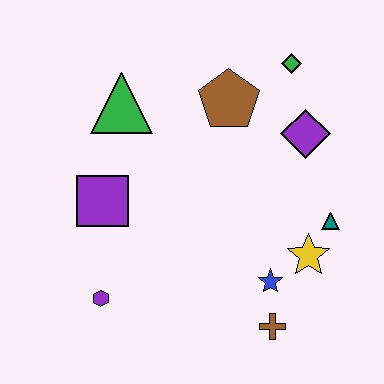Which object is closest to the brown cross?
The blue star is closest to the brown cross.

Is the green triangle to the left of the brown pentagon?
Yes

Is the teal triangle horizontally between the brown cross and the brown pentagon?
No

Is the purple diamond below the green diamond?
Yes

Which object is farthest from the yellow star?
The green triangle is farthest from the yellow star.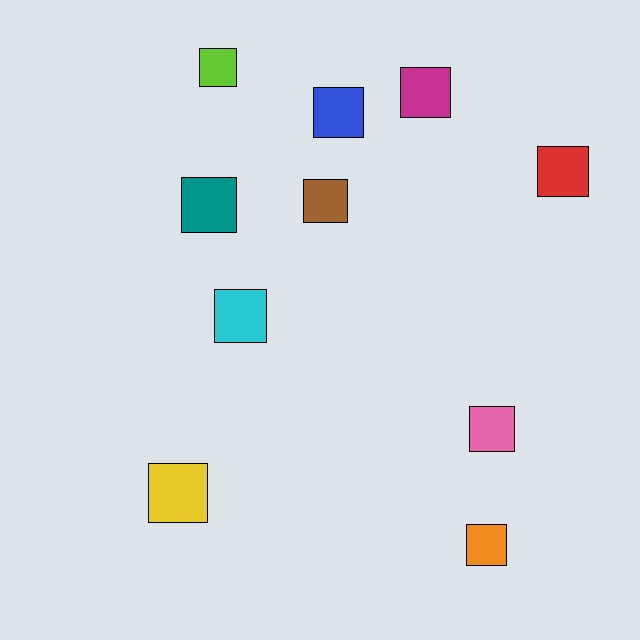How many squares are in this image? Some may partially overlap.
There are 10 squares.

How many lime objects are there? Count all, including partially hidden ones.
There is 1 lime object.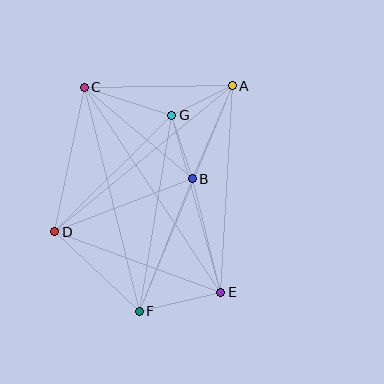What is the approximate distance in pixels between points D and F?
The distance between D and F is approximately 116 pixels.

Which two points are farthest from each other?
Points C and E are farthest from each other.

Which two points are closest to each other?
Points B and G are closest to each other.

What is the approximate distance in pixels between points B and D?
The distance between B and D is approximately 147 pixels.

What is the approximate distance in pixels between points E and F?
The distance between E and F is approximately 84 pixels.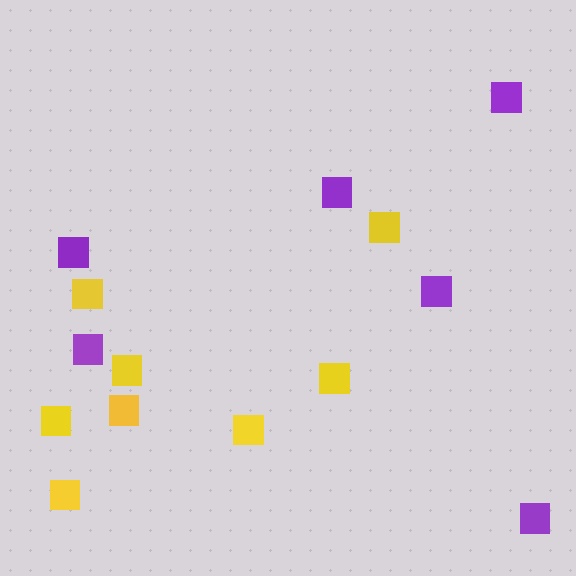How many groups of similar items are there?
There are 2 groups: one group of purple squares (6) and one group of yellow squares (8).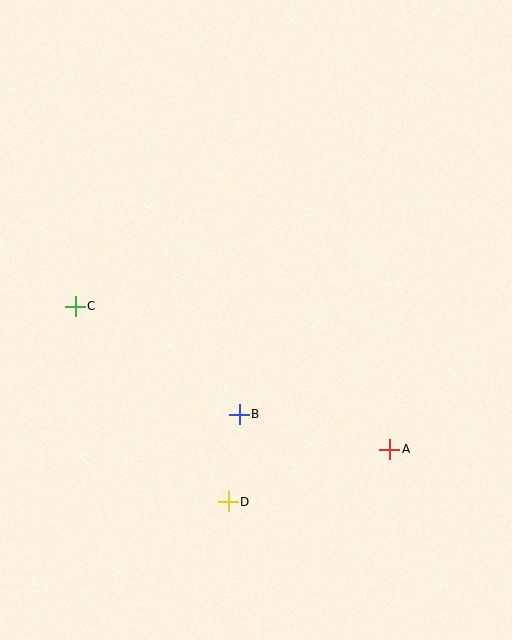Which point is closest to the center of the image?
Point B at (239, 414) is closest to the center.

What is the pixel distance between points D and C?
The distance between D and C is 248 pixels.